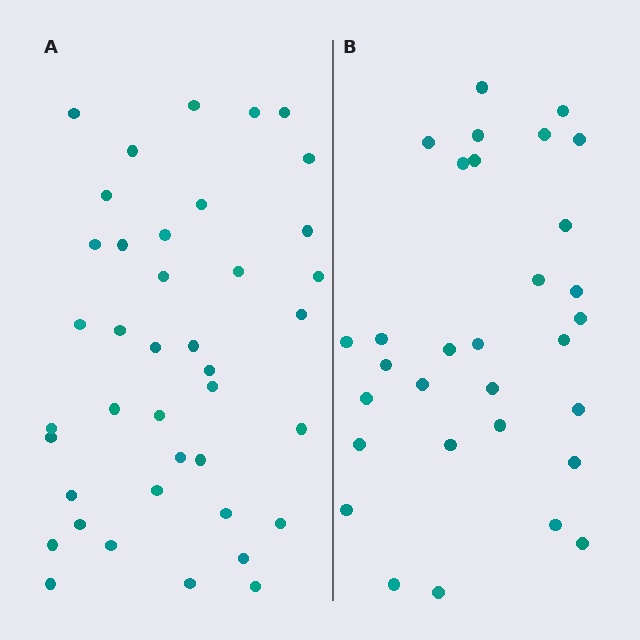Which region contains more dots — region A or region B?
Region A (the left region) has more dots.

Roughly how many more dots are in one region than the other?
Region A has roughly 8 or so more dots than region B.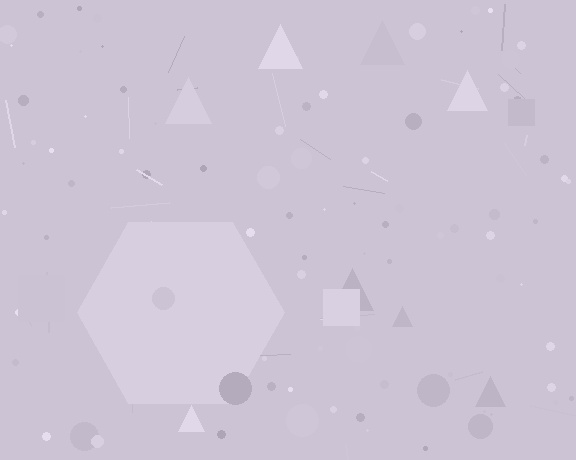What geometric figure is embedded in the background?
A hexagon is embedded in the background.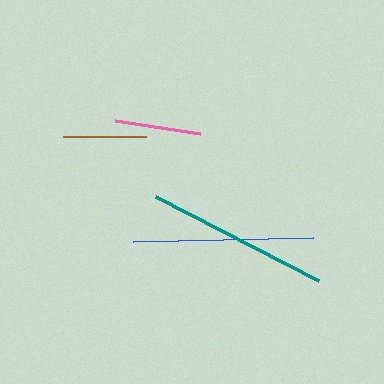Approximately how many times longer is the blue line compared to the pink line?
The blue line is approximately 2.1 times the length of the pink line.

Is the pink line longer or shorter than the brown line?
The pink line is longer than the brown line.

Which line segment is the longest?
The teal line is the longest at approximately 183 pixels.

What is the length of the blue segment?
The blue segment is approximately 180 pixels long.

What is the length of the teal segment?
The teal segment is approximately 183 pixels long.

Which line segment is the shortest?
The brown line is the shortest at approximately 83 pixels.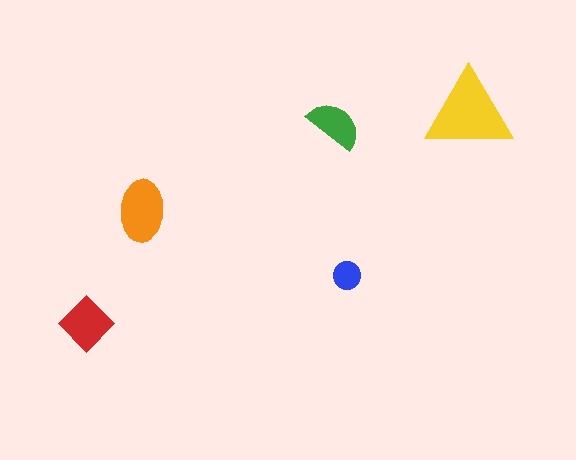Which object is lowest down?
The red diamond is bottommost.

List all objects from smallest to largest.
The blue circle, the green semicircle, the red diamond, the orange ellipse, the yellow triangle.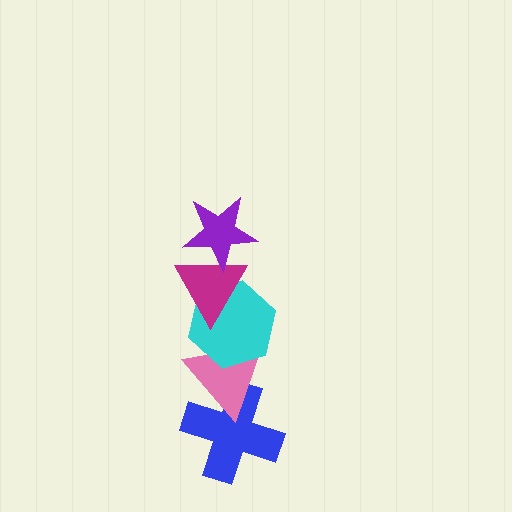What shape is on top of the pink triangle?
The cyan hexagon is on top of the pink triangle.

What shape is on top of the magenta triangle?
The purple star is on top of the magenta triangle.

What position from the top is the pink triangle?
The pink triangle is 4th from the top.